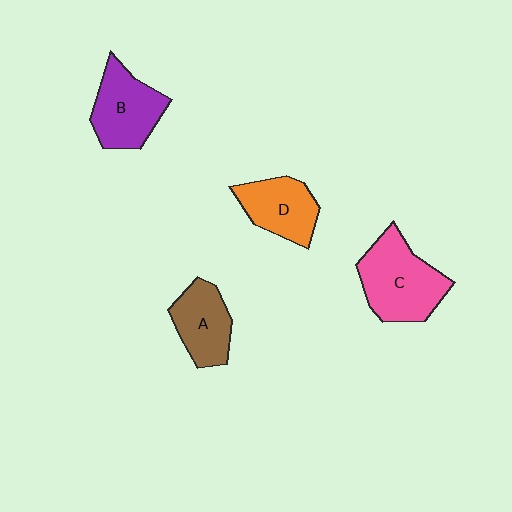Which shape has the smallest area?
Shape A (brown).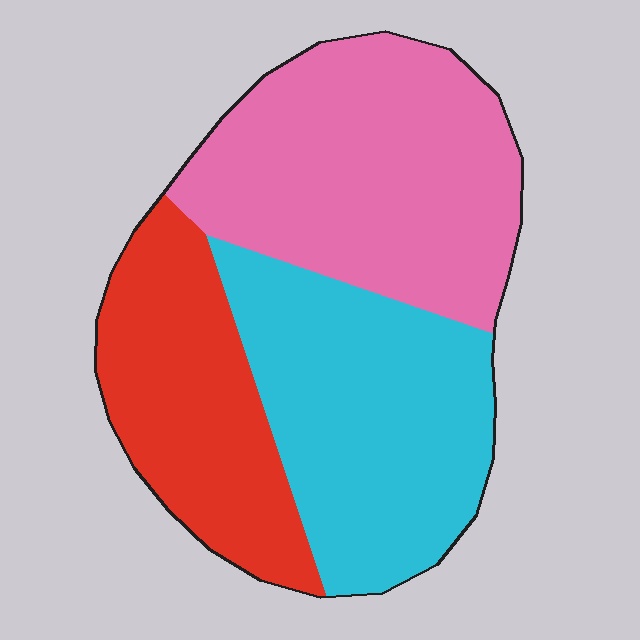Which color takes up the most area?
Pink, at roughly 40%.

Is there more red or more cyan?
Cyan.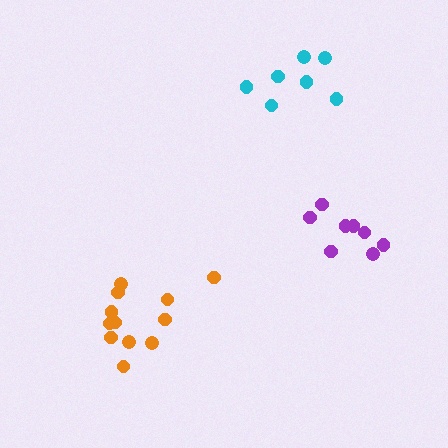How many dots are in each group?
Group 1: 12 dots, Group 2: 8 dots, Group 3: 7 dots (27 total).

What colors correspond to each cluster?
The clusters are colored: orange, purple, cyan.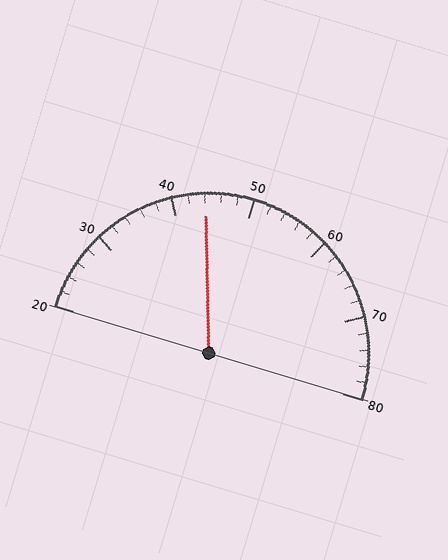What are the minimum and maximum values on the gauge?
The gauge ranges from 20 to 80.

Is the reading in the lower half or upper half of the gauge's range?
The reading is in the lower half of the range (20 to 80).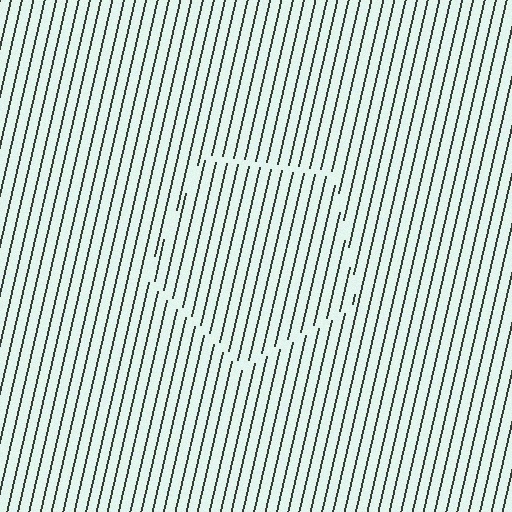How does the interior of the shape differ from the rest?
The interior of the shape contains the same grating, shifted by half a period — the contour is defined by the phase discontinuity where line-ends from the inner and outer gratings abut.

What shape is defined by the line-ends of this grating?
An illusory pentagon. The interior of the shape contains the same grating, shifted by half a period — the contour is defined by the phase discontinuity where line-ends from the inner and outer gratings abut.